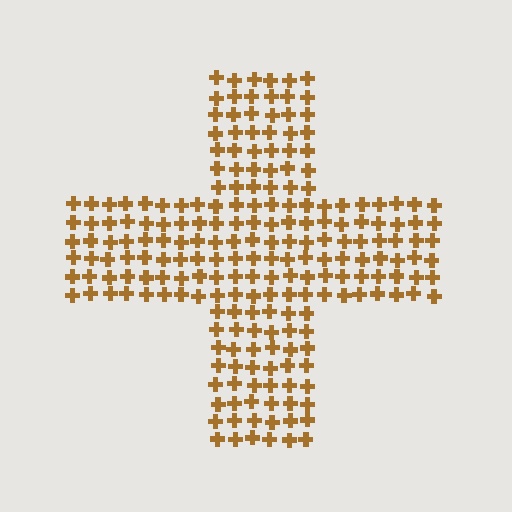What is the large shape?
The large shape is a cross.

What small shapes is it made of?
It is made of small crosses.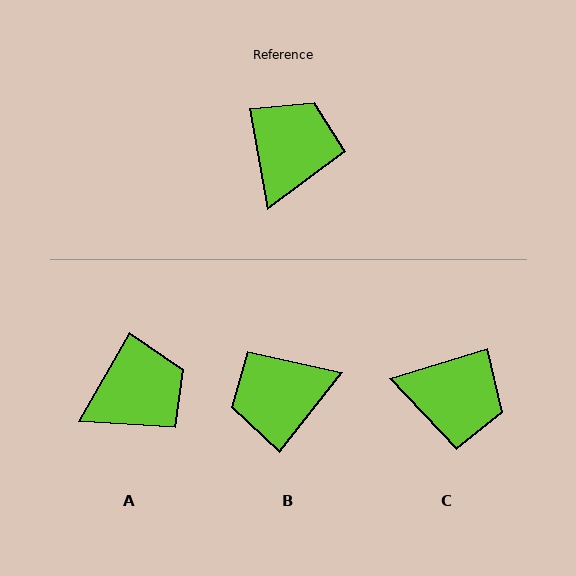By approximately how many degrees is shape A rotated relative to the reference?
Approximately 40 degrees clockwise.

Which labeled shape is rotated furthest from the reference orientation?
B, about 131 degrees away.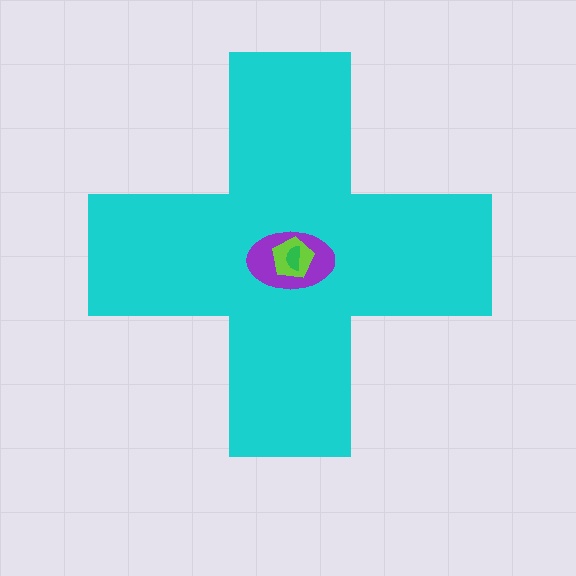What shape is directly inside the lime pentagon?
The green semicircle.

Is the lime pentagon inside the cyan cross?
Yes.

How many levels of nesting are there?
4.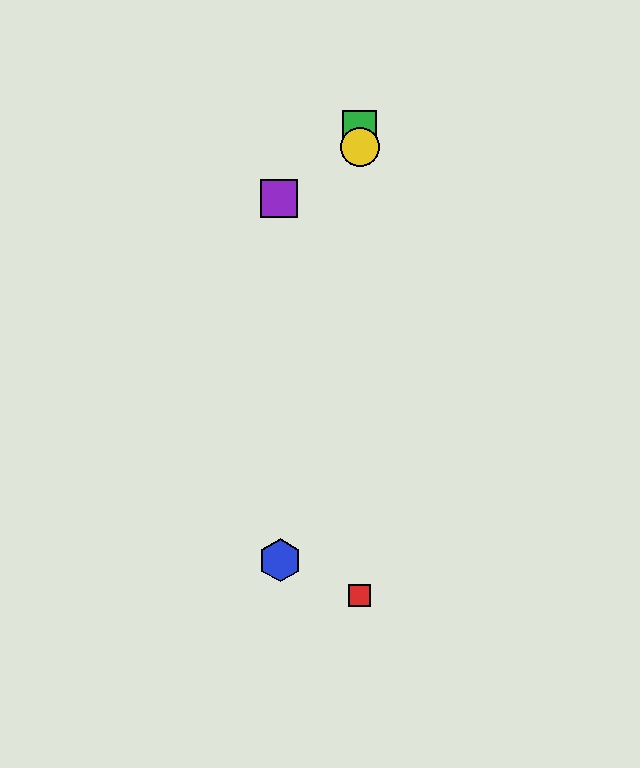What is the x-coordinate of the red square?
The red square is at x≈360.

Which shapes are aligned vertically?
The red square, the green square, the yellow circle are aligned vertically.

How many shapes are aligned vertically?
3 shapes (the red square, the green square, the yellow circle) are aligned vertically.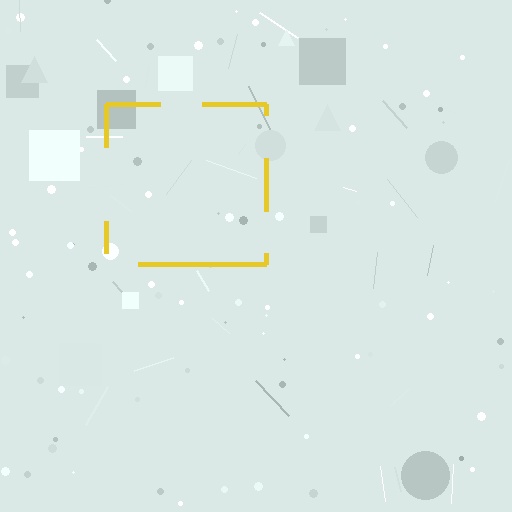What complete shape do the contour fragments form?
The contour fragments form a square.